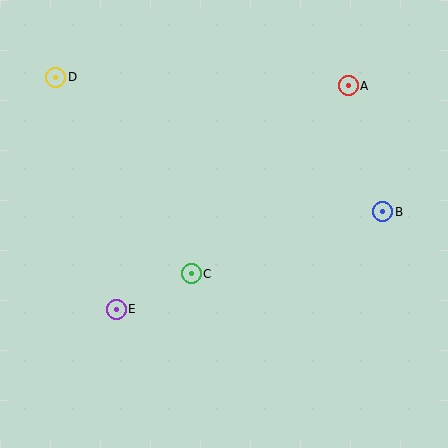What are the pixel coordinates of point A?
Point A is at (348, 86).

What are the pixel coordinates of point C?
Point C is at (191, 274).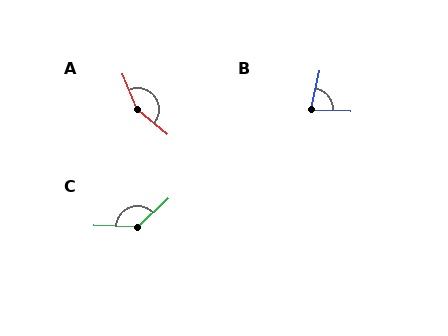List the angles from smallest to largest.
B (79°), C (135°), A (153°).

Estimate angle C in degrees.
Approximately 135 degrees.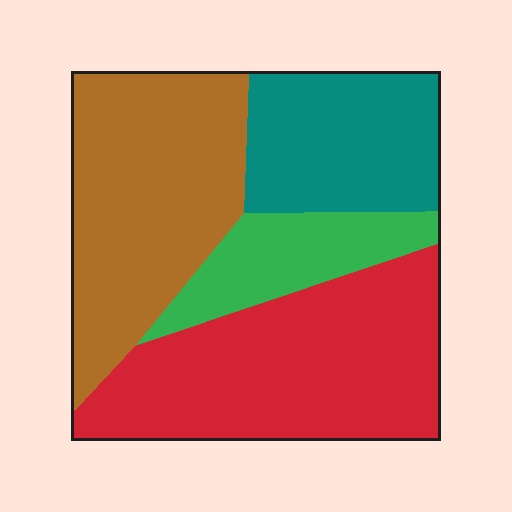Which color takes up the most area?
Red, at roughly 35%.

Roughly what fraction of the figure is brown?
Brown covers roughly 30% of the figure.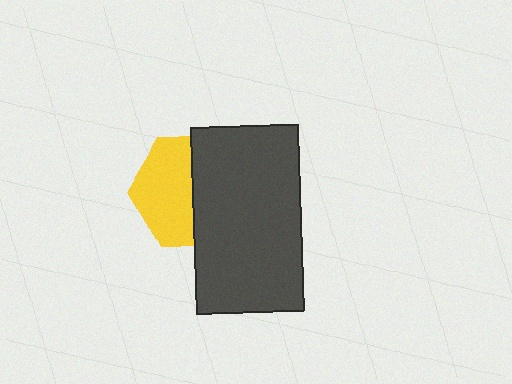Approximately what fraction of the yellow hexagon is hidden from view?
Roughly 49% of the yellow hexagon is hidden behind the dark gray rectangle.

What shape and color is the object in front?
The object in front is a dark gray rectangle.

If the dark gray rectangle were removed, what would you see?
You would see the complete yellow hexagon.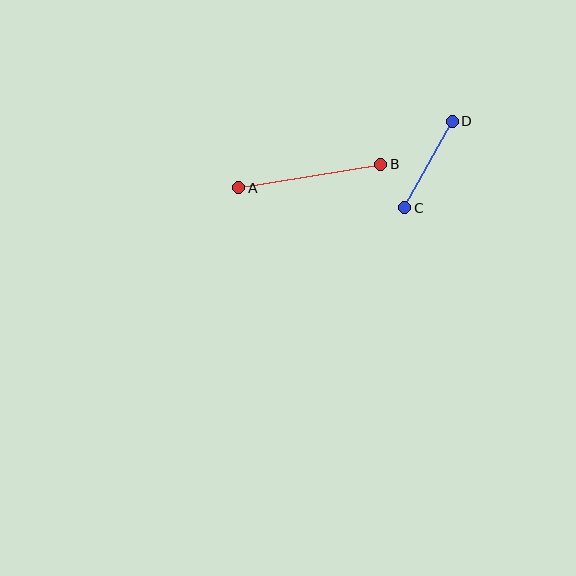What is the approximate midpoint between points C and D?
The midpoint is at approximately (429, 164) pixels.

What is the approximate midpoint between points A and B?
The midpoint is at approximately (310, 176) pixels.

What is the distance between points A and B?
The distance is approximately 144 pixels.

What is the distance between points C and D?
The distance is approximately 99 pixels.